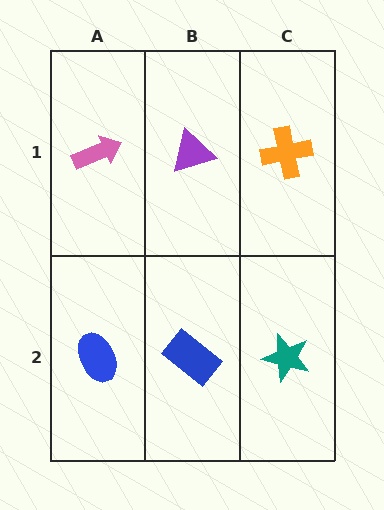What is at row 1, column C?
An orange cross.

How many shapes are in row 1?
3 shapes.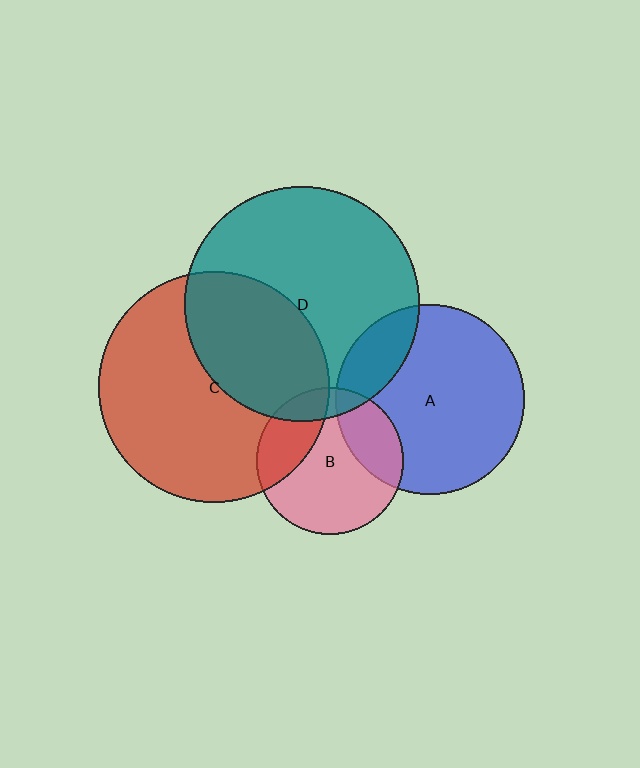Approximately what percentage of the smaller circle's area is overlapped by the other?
Approximately 40%.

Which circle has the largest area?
Circle D (teal).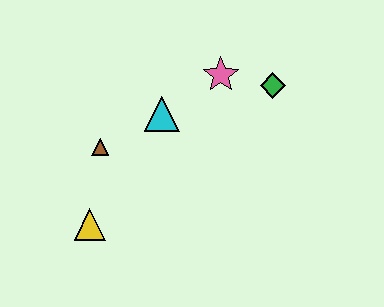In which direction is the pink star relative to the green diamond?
The pink star is to the left of the green diamond.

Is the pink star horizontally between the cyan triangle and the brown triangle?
No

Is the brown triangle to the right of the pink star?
No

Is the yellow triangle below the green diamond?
Yes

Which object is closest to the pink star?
The green diamond is closest to the pink star.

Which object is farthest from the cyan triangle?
The yellow triangle is farthest from the cyan triangle.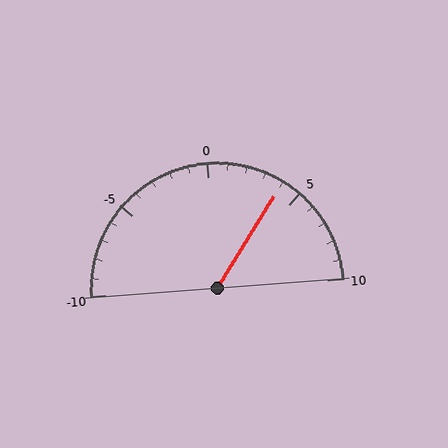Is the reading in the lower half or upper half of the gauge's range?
The reading is in the upper half of the range (-10 to 10).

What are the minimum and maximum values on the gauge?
The gauge ranges from -10 to 10.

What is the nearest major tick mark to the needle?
The nearest major tick mark is 5.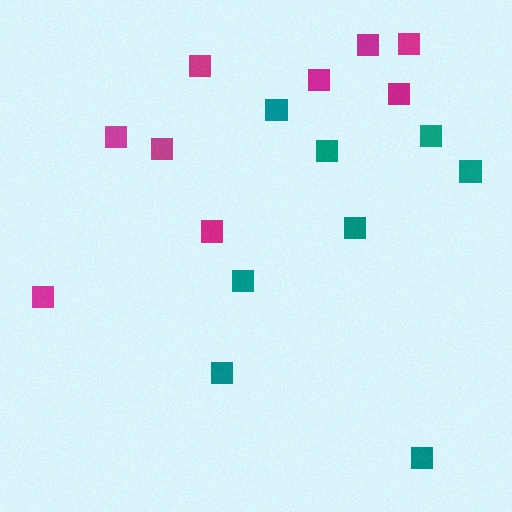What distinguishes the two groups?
There are 2 groups: one group of teal squares (8) and one group of magenta squares (9).